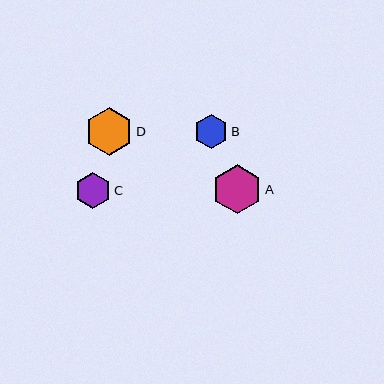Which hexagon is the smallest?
Hexagon B is the smallest with a size of approximately 34 pixels.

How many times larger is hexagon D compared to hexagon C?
Hexagon D is approximately 1.3 times the size of hexagon C.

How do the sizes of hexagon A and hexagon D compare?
Hexagon A and hexagon D are approximately the same size.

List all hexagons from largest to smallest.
From largest to smallest: A, D, C, B.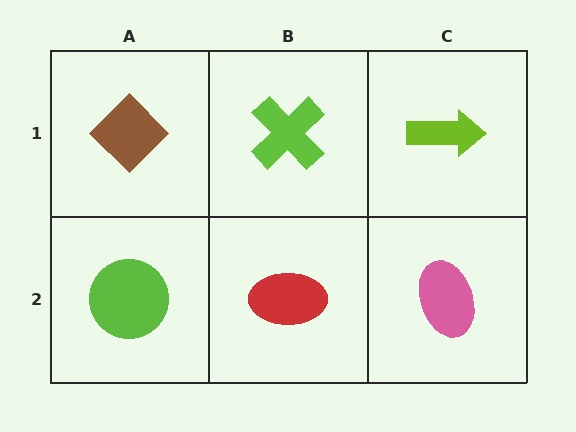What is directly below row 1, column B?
A red ellipse.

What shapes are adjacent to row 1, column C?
A pink ellipse (row 2, column C), a lime cross (row 1, column B).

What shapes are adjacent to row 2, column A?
A brown diamond (row 1, column A), a red ellipse (row 2, column B).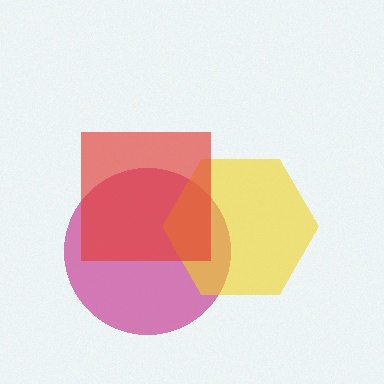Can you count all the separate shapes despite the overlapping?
Yes, there are 3 separate shapes.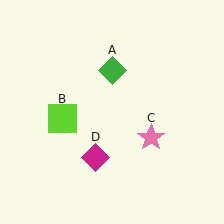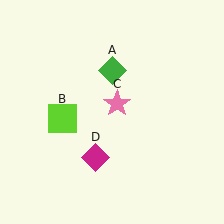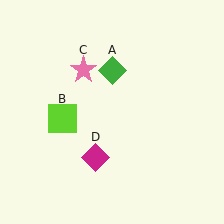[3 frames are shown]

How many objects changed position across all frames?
1 object changed position: pink star (object C).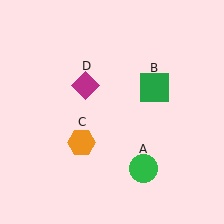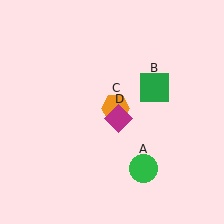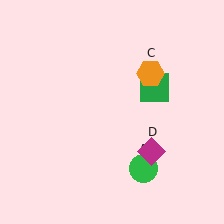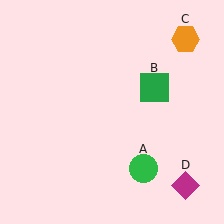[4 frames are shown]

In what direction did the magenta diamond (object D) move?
The magenta diamond (object D) moved down and to the right.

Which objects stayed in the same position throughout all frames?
Green circle (object A) and green square (object B) remained stationary.